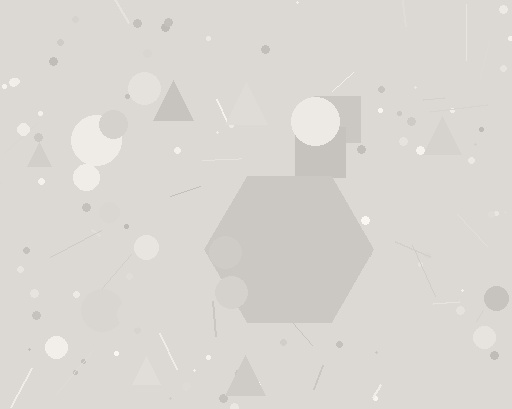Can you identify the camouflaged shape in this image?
The camouflaged shape is a hexagon.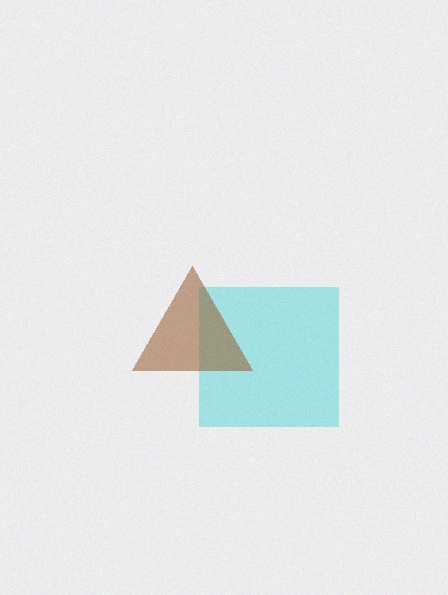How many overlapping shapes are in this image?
There are 2 overlapping shapes in the image.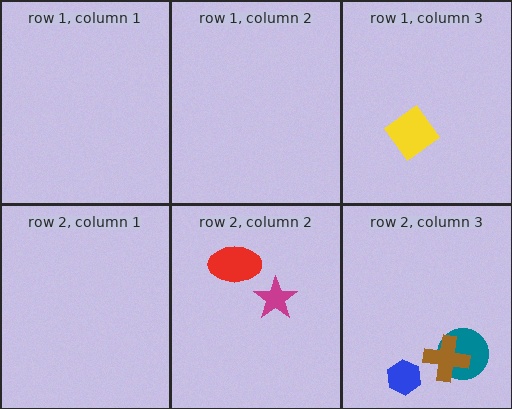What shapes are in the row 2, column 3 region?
The blue hexagon, the teal circle, the brown cross.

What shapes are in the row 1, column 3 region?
The yellow diamond.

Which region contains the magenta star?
The row 2, column 2 region.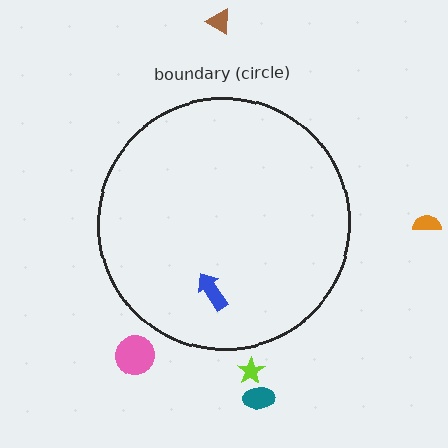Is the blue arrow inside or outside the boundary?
Inside.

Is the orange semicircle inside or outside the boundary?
Outside.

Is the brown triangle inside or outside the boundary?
Outside.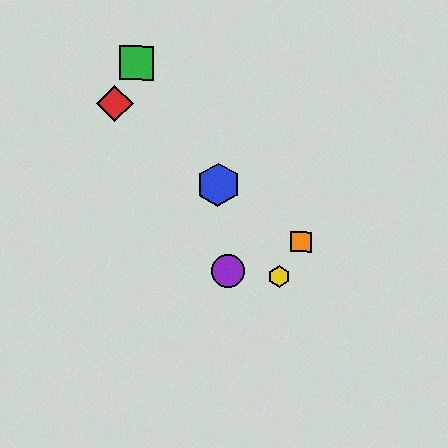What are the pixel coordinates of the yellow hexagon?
The yellow hexagon is at (279, 276).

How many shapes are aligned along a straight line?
3 shapes (the blue hexagon, the green square, the yellow hexagon) are aligned along a straight line.